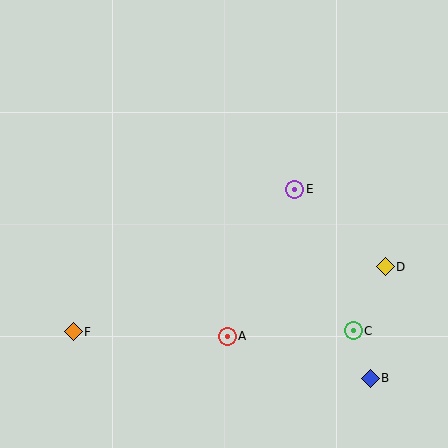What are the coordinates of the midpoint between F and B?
The midpoint between F and B is at (222, 355).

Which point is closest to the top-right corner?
Point E is closest to the top-right corner.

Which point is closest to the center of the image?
Point E at (295, 189) is closest to the center.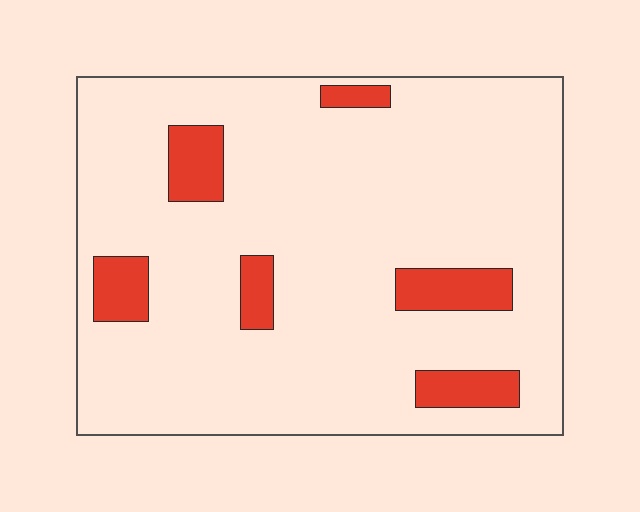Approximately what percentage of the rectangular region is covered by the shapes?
Approximately 10%.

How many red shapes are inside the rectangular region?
6.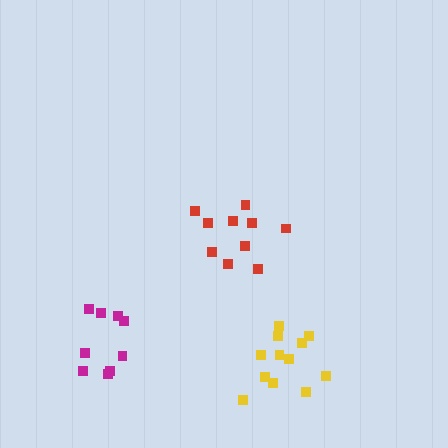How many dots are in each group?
Group 1: 10 dots, Group 2: 12 dots, Group 3: 9 dots (31 total).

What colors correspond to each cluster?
The clusters are colored: red, yellow, magenta.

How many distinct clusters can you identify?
There are 3 distinct clusters.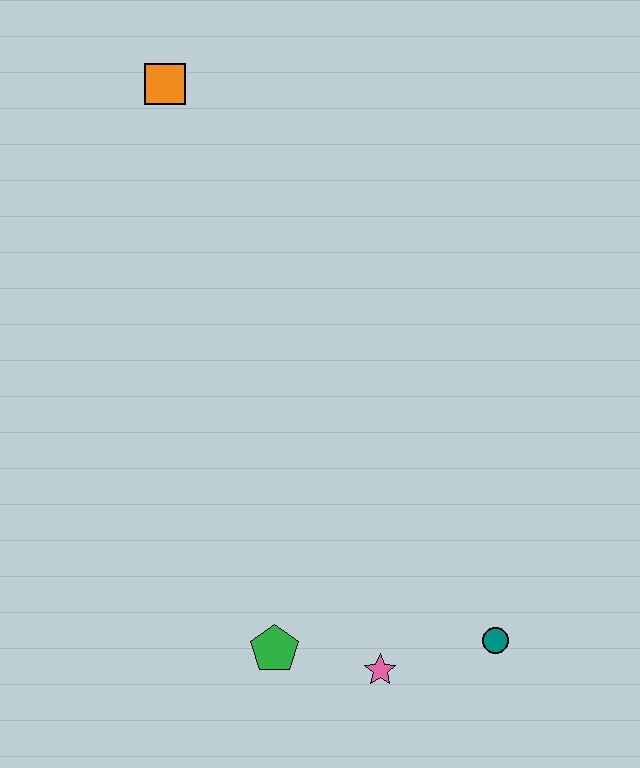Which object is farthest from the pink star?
The orange square is farthest from the pink star.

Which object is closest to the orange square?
The green pentagon is closest to the orange square.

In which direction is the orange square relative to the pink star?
The orange square is above the pink star.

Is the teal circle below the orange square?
Yes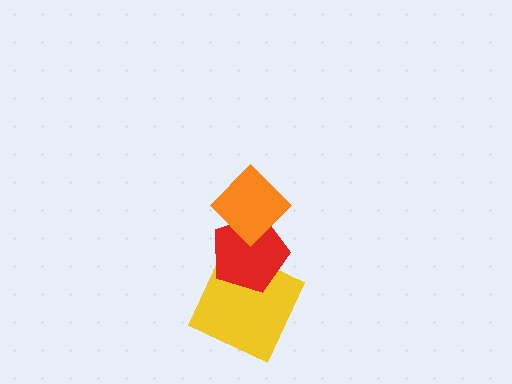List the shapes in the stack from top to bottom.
From top to bottom: the orange diamond, the red pentagon, the yellow square.